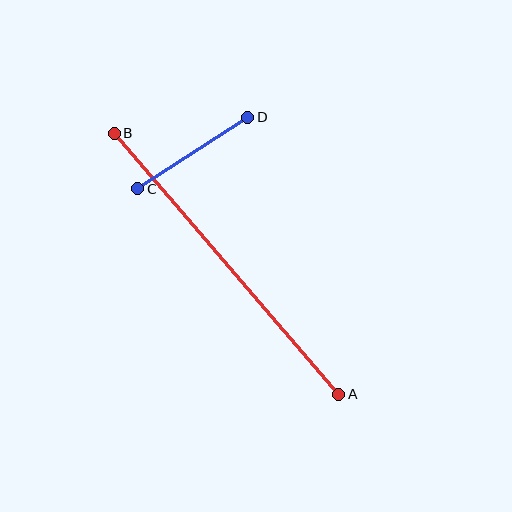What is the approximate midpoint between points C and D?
The midpoint is at approximately (193, 153) pixels.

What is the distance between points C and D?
The distance is approximately 131 pixels.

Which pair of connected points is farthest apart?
Points A and B are farthest apart.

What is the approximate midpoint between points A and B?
The midpoint is at approximately (227, 264) pixels.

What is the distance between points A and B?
The distance is approximately 344 pixels.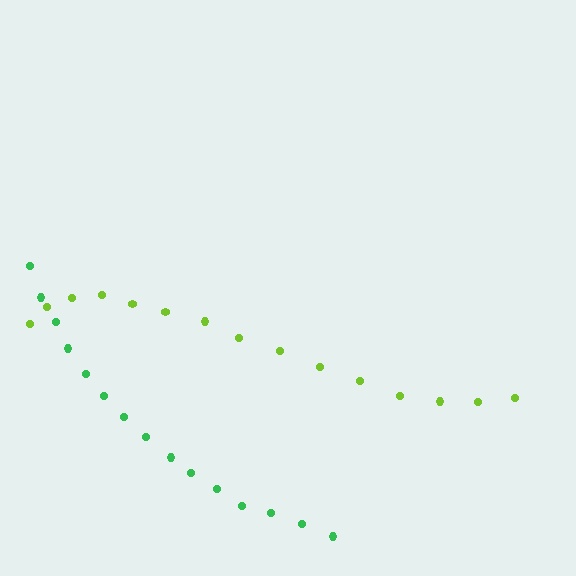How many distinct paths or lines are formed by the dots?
There are 2 distinct paths.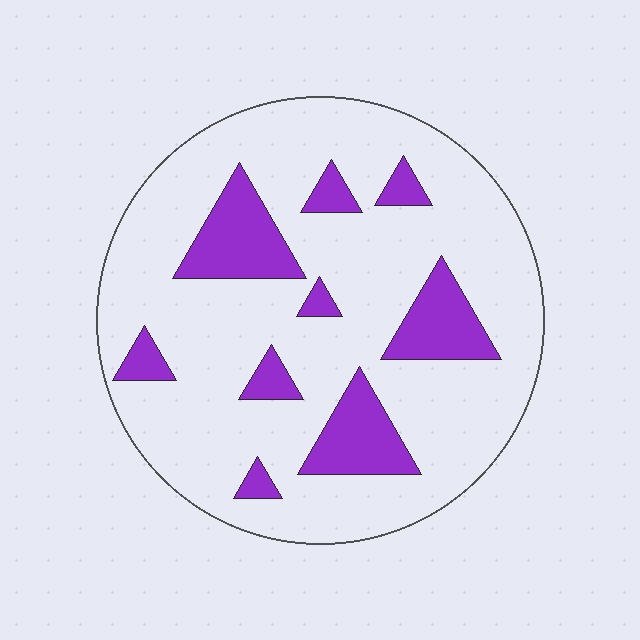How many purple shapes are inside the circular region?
9.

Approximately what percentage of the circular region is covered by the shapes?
Approximately 20%.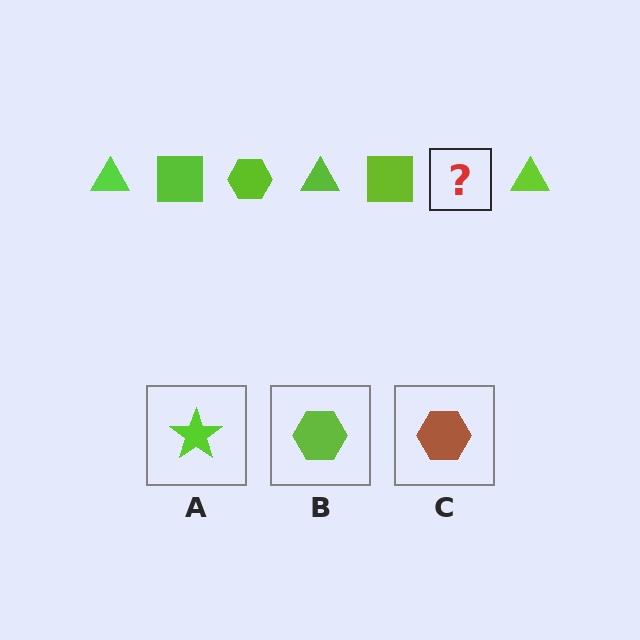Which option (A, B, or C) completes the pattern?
B.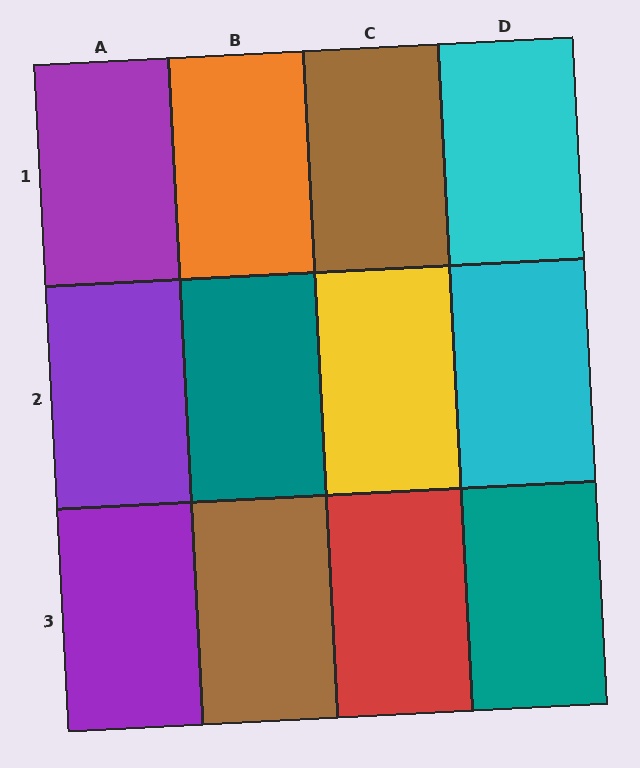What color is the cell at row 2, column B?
Teal.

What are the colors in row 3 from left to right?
Purple, brown, red, teal.